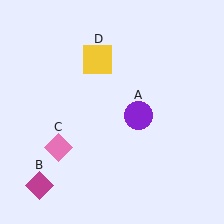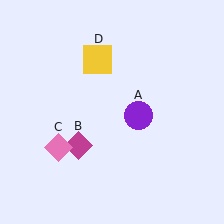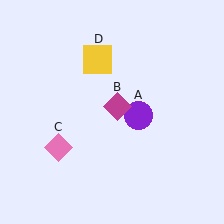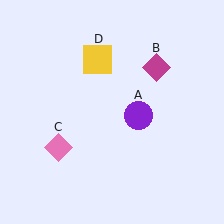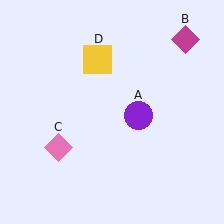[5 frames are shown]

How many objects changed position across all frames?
1 object changed position: magenta diamond (object B).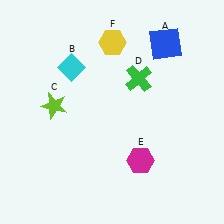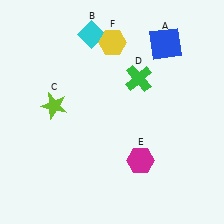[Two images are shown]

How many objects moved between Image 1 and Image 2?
1 object moved between the two images.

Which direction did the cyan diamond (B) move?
The cyan diamond (B) moved up.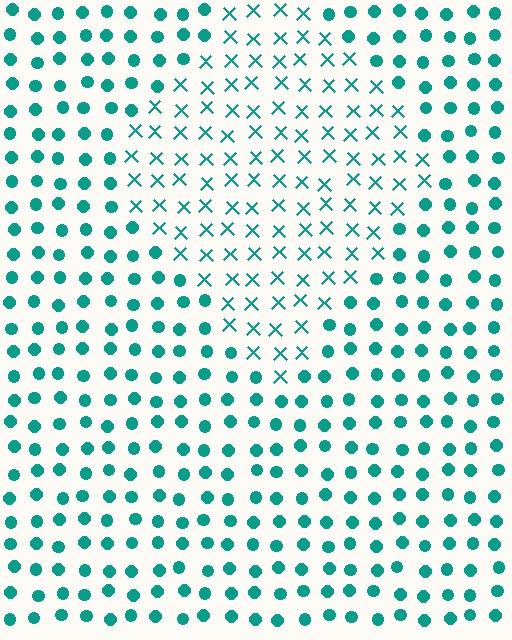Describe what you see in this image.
The image is filled with small teal elements arranged in a uniform grid. A diamond-shaped region contains X marks, while the surrounding area contains circles. The boundary is defined purely by the change in element shape.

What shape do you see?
I see a diamond.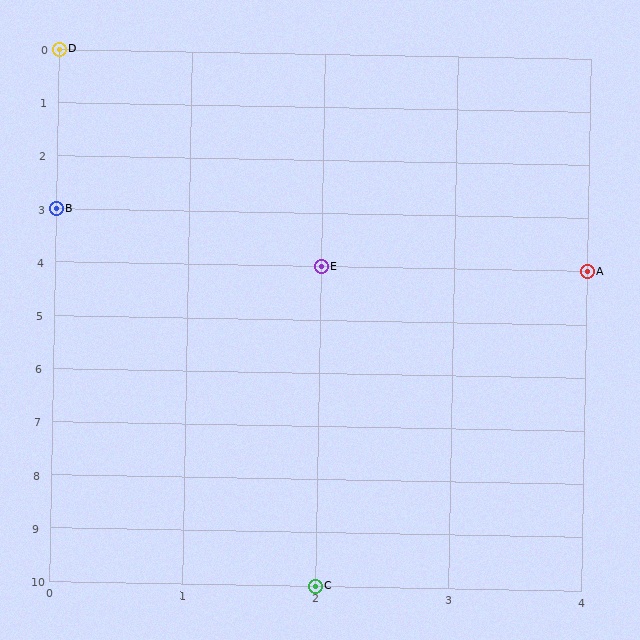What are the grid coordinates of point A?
Point A is at grid coordinates (4, 4).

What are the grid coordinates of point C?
Point C is at grid coordinates (2, 10).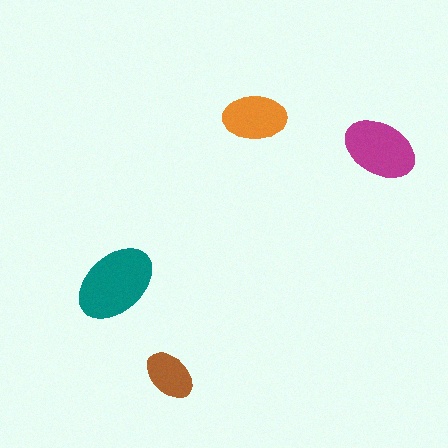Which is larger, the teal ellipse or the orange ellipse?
The teal one.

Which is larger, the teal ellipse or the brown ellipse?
The teal one.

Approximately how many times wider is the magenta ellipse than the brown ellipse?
About 1.5 times wider.